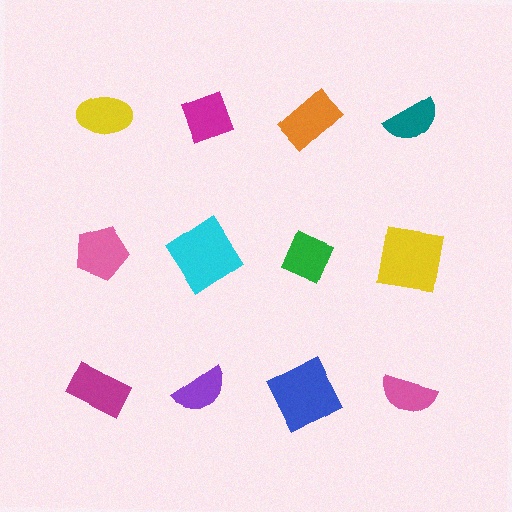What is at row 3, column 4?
A pink semicircle.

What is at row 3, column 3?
A blue square.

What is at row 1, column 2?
A magenta diamond.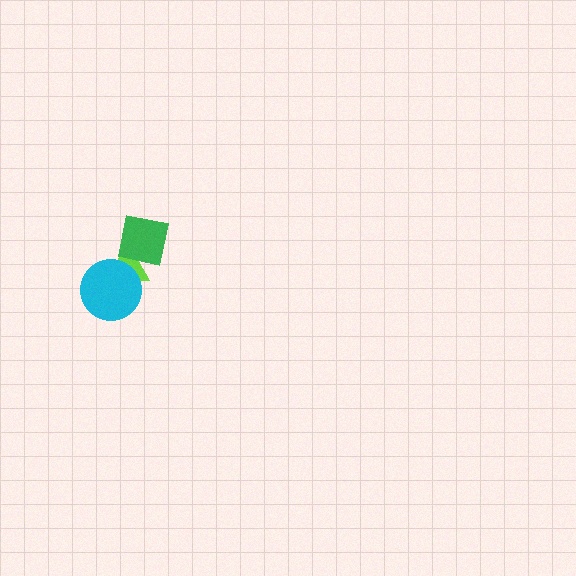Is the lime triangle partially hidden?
Yes, it is partially covered by another shape.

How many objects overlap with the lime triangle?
2 objects overlap with the lime triangle.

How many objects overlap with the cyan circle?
1 object overlaps with the cyan circle.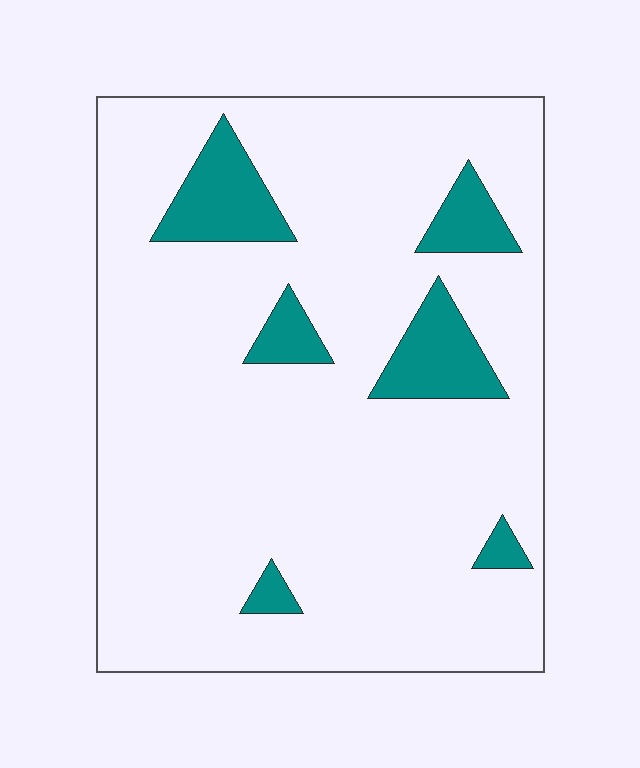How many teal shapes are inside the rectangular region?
6.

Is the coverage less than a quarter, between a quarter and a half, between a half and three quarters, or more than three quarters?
Less than a quarter.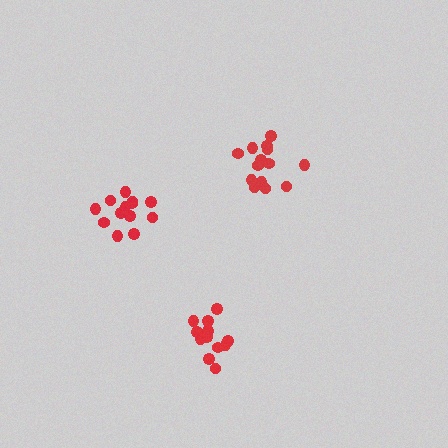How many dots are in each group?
Group 1: 14 dots, Group 2: 13 dots, Group 3: 13 dots (40 total).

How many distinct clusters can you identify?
There are 3 distinct clusters.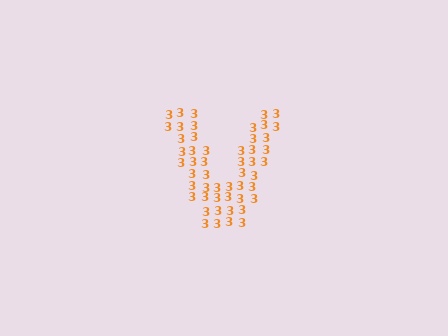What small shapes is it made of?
It is made of small digit 3's.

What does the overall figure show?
The overall figure shows the letter V.